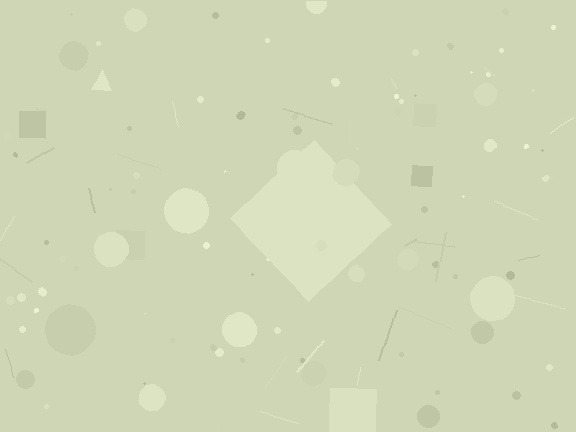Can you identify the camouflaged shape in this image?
The camouflaged shape is a diamond.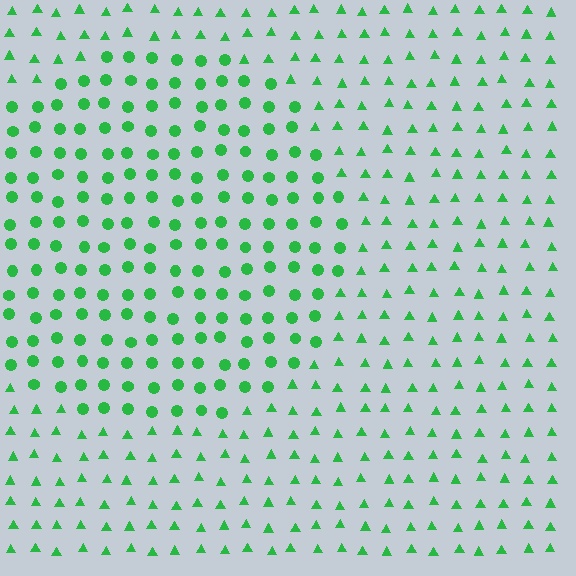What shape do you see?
I see a circle.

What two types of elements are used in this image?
The image uses circles inside the circle region and triangles outside it.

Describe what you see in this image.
The image is filled with small green elements arranged in a uniform grid. A circle-shaped region contains circles, while the surrounding area contains triangles. The boundary is defined purely by the change in element shape.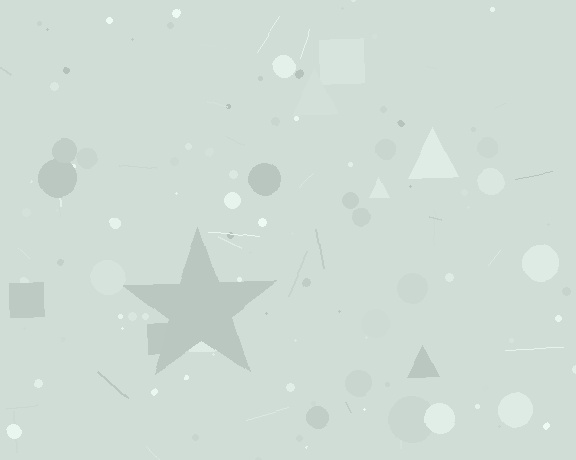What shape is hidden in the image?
A star is hidden in the image.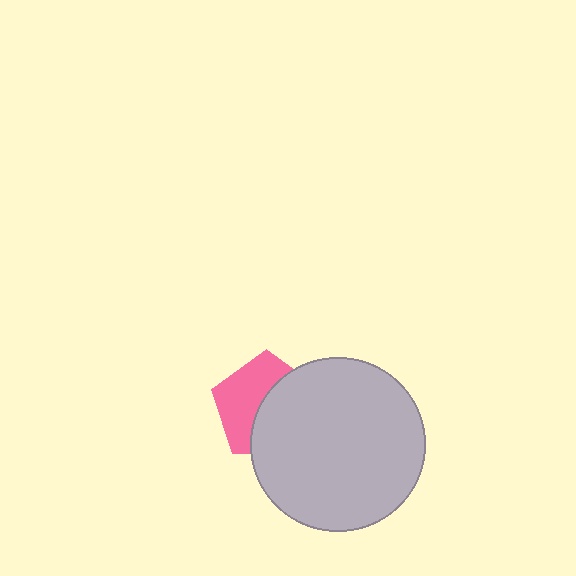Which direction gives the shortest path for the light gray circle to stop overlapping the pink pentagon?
Moving right gives the shortest separation.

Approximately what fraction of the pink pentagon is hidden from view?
Roughly 52% of the pink pentagon is hidden behind the light gray circle.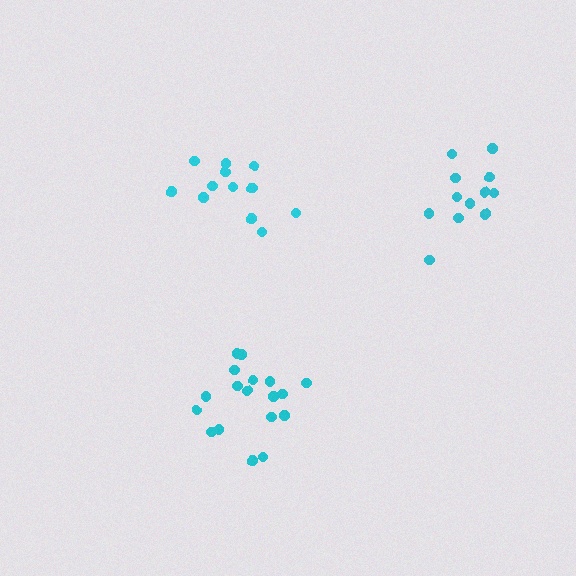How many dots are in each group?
Group 1: 13 dots, Group 2: 12 dots, Group 3: 18 dots (43 total).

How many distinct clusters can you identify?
There are 3 distinct clusters.